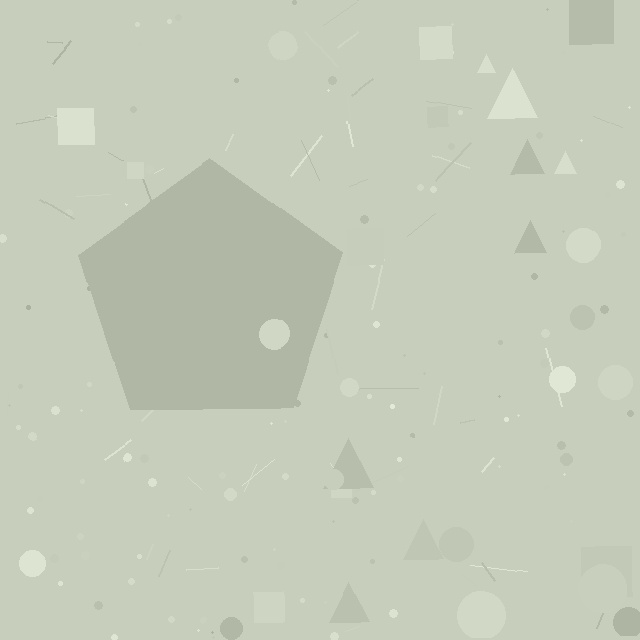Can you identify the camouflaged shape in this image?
The camouflaged shape is a pentagon.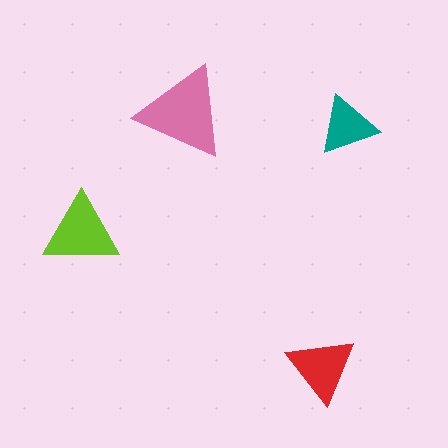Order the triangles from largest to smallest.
the pink one, the lime one, the red one, the teal one.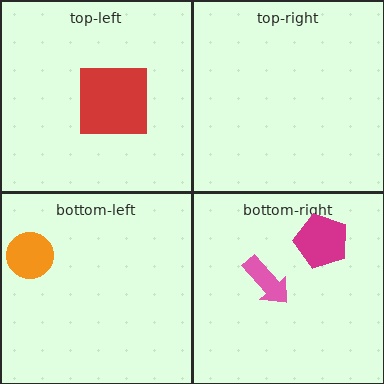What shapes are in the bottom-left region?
The orange circle.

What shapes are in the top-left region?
The red square.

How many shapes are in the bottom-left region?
1.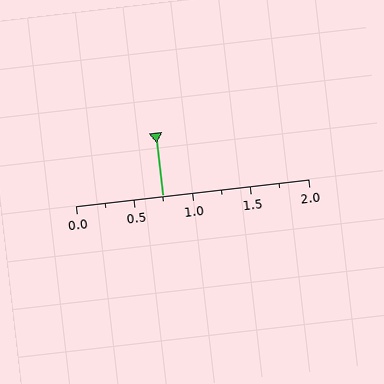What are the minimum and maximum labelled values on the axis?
The axis runs from 0.0 to 2.0.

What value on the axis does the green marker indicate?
The marker indicates approximately 0.75.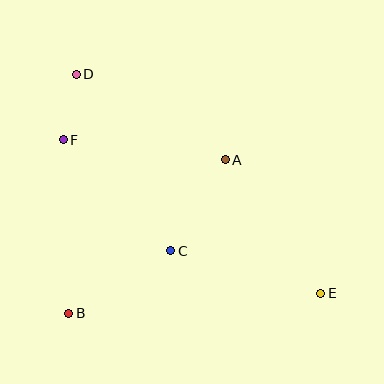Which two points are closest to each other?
Points D and F are closest to each other.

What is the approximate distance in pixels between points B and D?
The distance between B and D is approximately 239 pixels.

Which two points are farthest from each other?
Points D and E are farthest from each other.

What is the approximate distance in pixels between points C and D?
The distance between C and D is approximately 201 pixels.